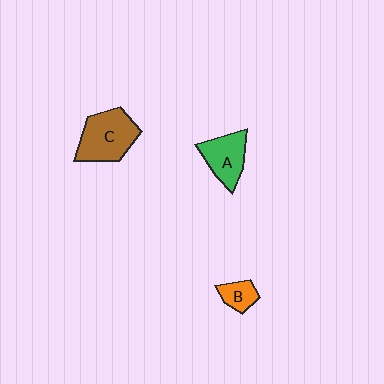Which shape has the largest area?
Shape C (brown).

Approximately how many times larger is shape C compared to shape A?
Approximately 1.4 times.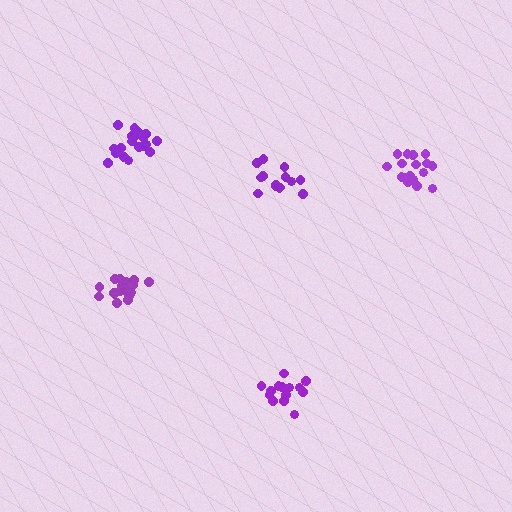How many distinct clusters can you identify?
There are 5 distinct clusters.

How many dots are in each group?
Group 1: 14 dots, Group 2: 17 dots, Group 3: 20 dots, Group 4: 20 dots, Group 5: 15 dots (86 total).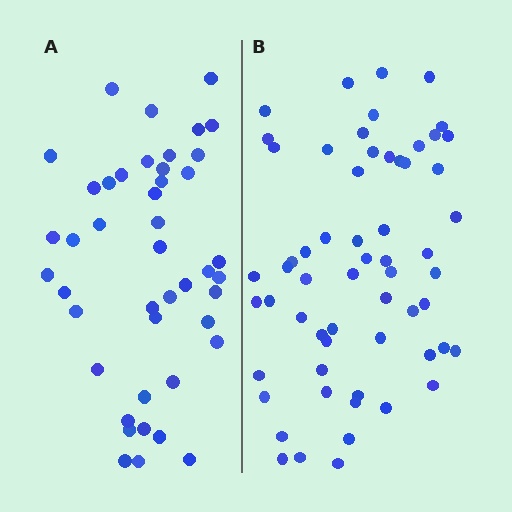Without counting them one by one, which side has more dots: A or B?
Region B (the right region) has more dots.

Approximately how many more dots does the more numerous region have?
Region B has approximately 15 more dots than region A.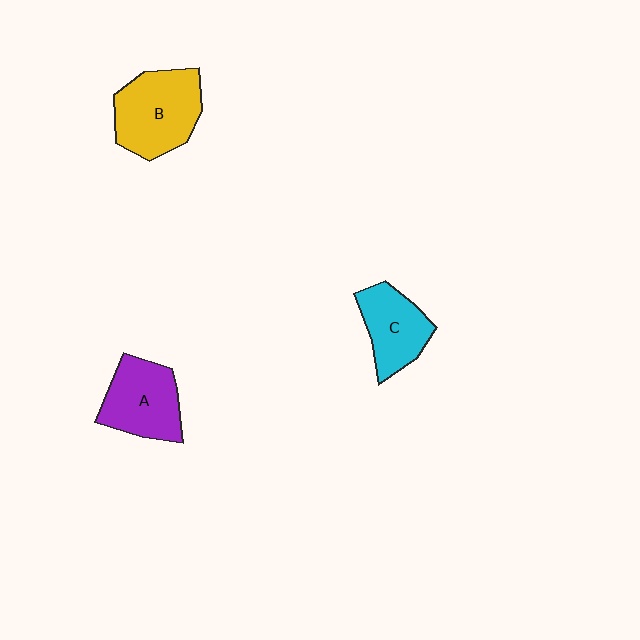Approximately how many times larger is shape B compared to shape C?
Approximately 1.4 times.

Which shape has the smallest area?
Shape C (cyan).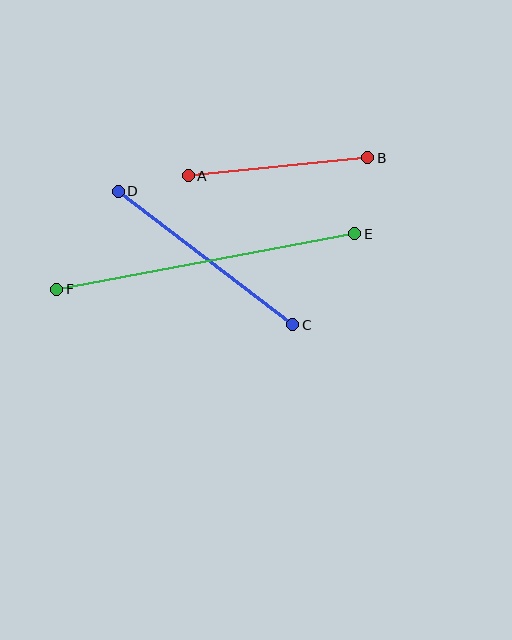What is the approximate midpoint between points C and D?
The midpoint is at approximately (205, 258) pixels.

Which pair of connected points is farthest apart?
Points E and F are farthest apart.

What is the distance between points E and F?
The distance is approximately 303 pixels.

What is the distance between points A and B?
The distance is approximately 180 pixels.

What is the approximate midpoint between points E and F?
The midpoint is at approximately (206, 262) pixels.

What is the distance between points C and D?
The distance is approximately 220 pixels.